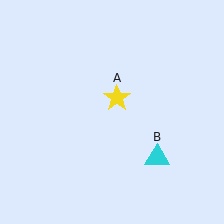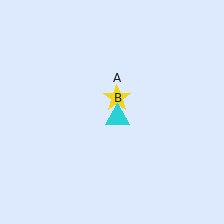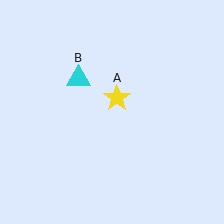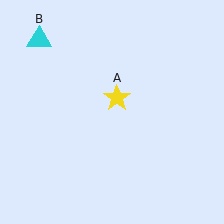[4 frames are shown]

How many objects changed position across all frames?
1 object changed position: cyan triangle (object B).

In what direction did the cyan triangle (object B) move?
The cyan triangle (object B) moved up and to the left.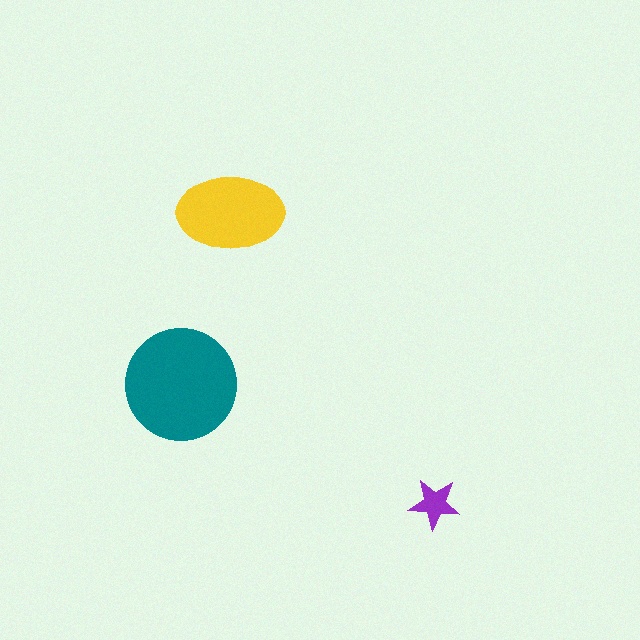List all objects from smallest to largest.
The purple star, the yellow ellipse, the teal circle.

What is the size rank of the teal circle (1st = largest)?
1st.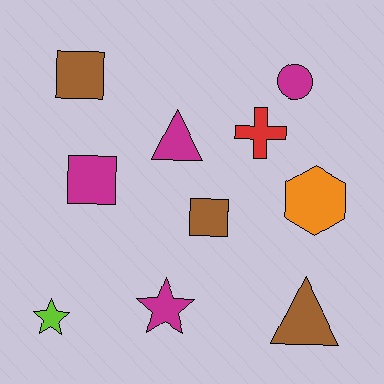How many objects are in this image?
There are 10 objects.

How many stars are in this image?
There are 2 stars.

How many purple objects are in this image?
There are no purple objects.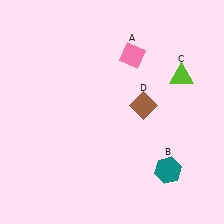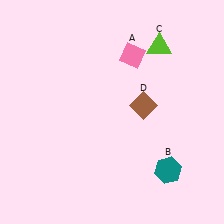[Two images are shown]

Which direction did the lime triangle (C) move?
The lime triangle (C) moved up.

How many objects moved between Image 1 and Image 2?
1 object moved between the two images.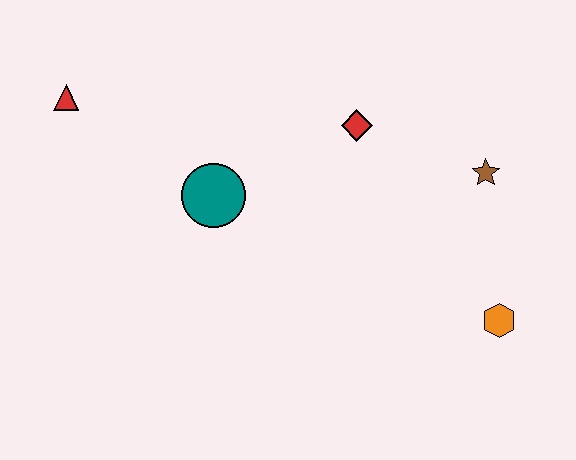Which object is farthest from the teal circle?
The orange hexagon is farthest from the teal circle.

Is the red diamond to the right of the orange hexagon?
No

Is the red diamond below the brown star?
No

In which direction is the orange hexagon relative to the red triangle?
The orange hexagon is to the right of the red triangle.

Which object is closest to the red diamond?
The brown star is closest to the red diamond.